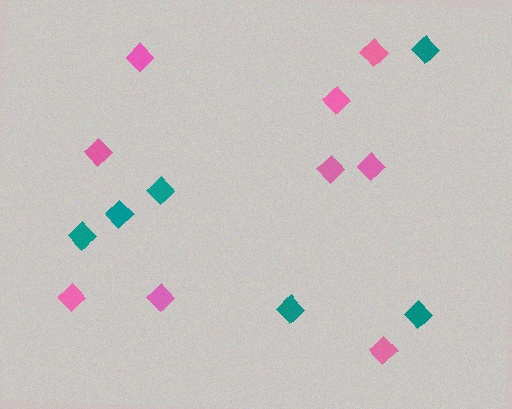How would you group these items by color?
There are 2 groups: one group of teal diamonds (6) and one group of pink diamonds (9).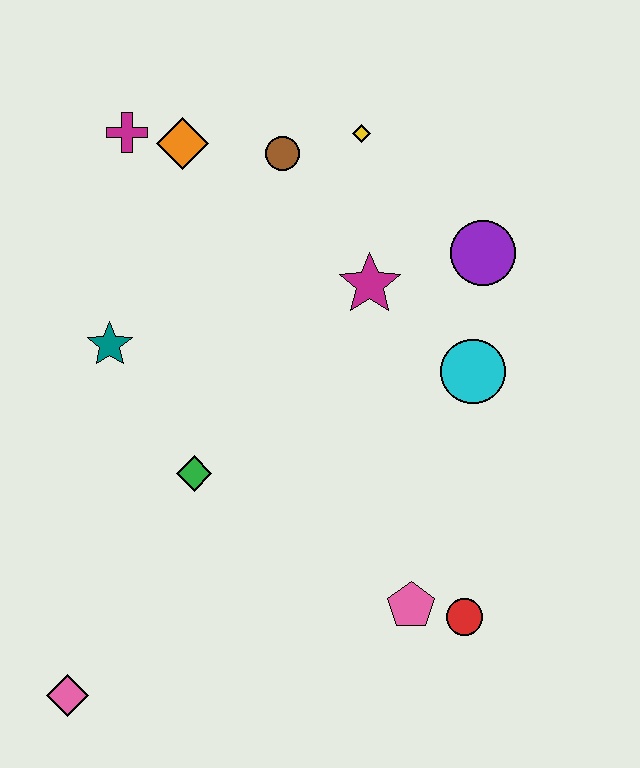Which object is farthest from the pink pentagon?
The magenta cross is farthest from the pink pentagon.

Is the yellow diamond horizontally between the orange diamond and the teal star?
No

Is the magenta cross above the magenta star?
Yes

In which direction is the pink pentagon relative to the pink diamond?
The pink pentagon is to the right of the pink diamond.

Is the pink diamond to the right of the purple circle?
No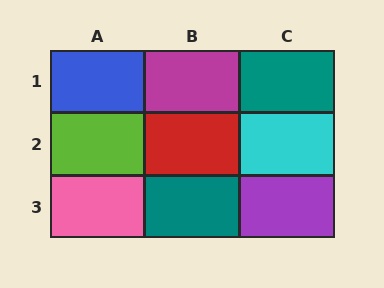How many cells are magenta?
1 cell is magenta.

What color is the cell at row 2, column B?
Red.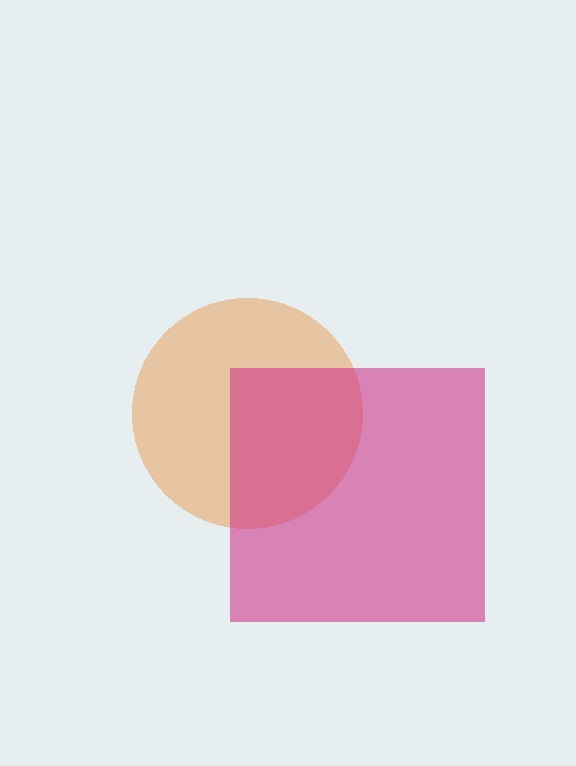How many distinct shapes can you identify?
There are 2 distinct shapes: an orange circle, a magenta square.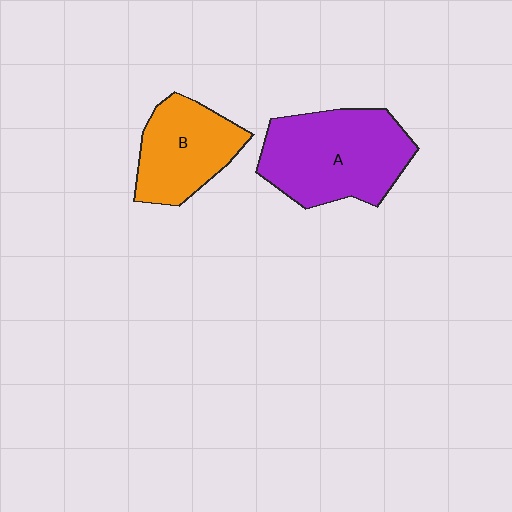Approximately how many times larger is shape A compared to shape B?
Approximately 1.4 times.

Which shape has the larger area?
Shape A (purple).